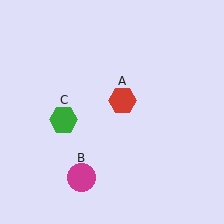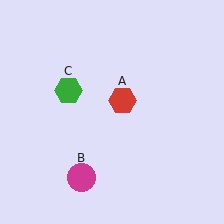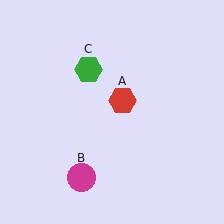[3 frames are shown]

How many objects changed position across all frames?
1 object changed position: green hexagon (object C).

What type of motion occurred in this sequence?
The green hexagon (object C) rotated clockwise around the center of the scene.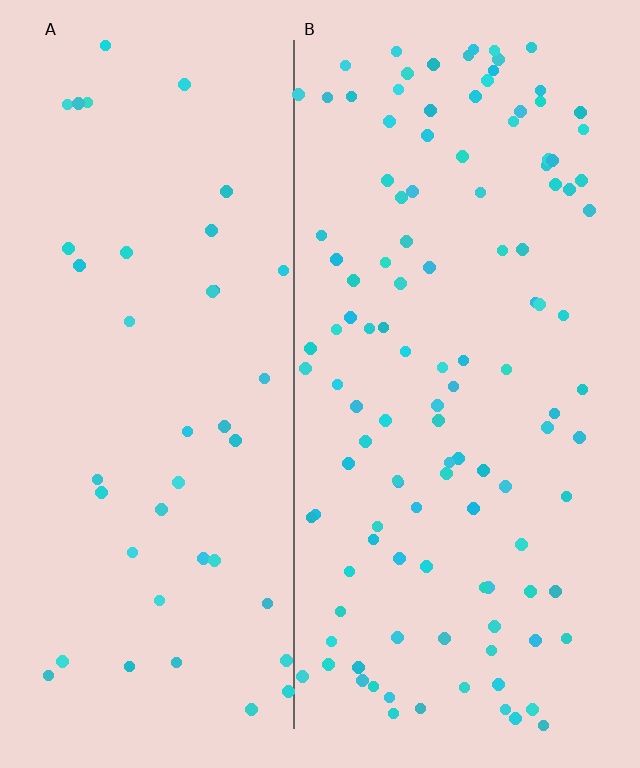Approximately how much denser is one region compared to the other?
Approximately 2.8× — region B over region A.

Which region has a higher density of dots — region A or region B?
B (the right).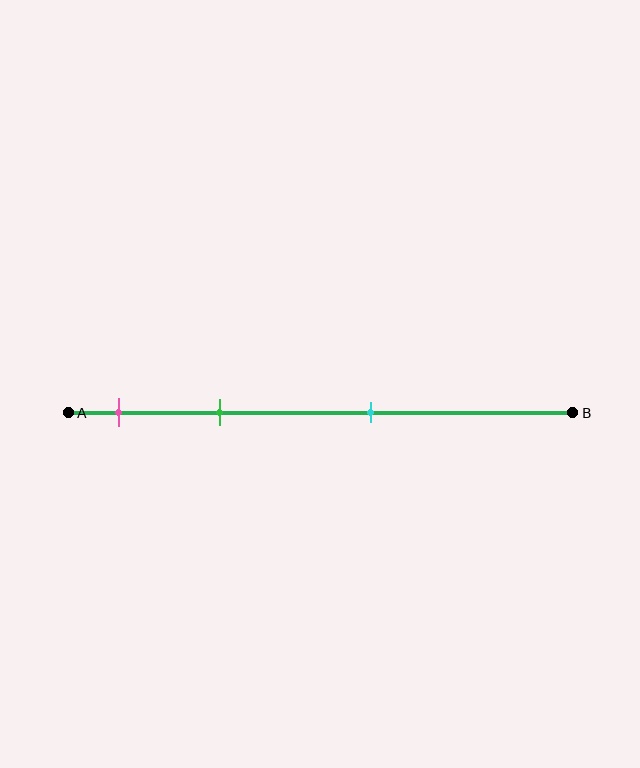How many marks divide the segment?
There are 3 marks dividing the segment.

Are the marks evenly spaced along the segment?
No, the marks are not evenly spaced.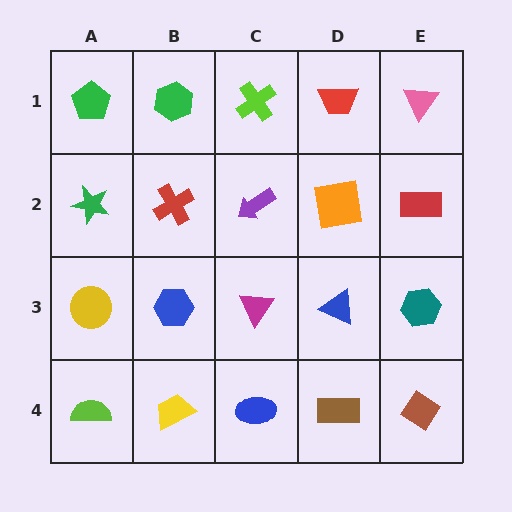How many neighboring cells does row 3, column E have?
3.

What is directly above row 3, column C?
A purple arrow.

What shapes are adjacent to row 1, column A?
A green star (row 2, column A), a green hexagon (row 1, column B).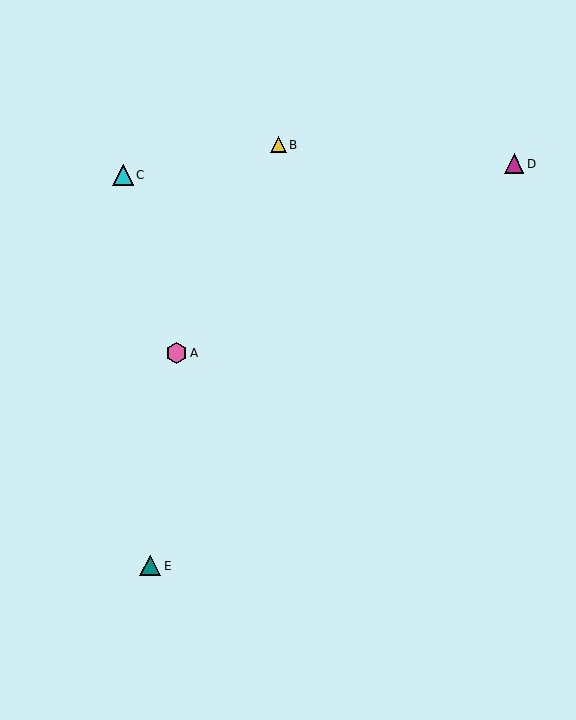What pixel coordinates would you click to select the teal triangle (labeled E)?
Click at (150, 566) to select the teal triangle E.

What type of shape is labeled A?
Shape A is a pink hexagon.